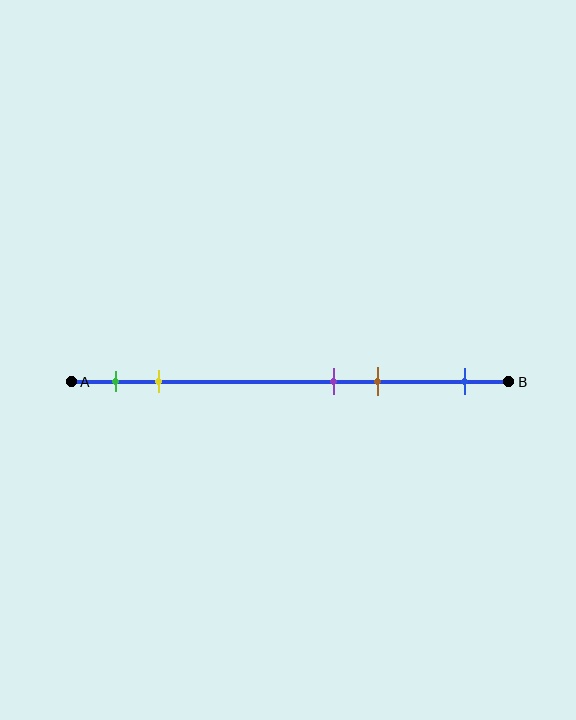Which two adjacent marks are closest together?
The purple and brown marks are the closest adjacent pair.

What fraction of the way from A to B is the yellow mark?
The yellow mark is approximately 20% (0.2) of the way from A to B.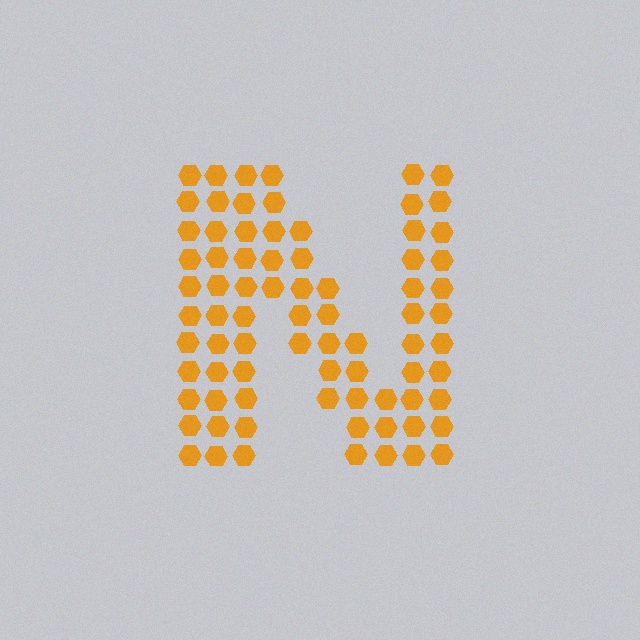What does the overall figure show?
The overall figure shows the letter N.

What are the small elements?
The small elements are hexagons.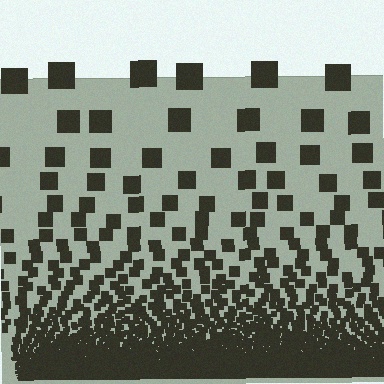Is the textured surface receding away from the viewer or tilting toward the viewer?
The surface appears to tilt toward the viewer. Texture elements get larger and sparser toward the top.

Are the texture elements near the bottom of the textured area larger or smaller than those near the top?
Smaller. The gradient is inverted — elements near the bottom are smaller and denser.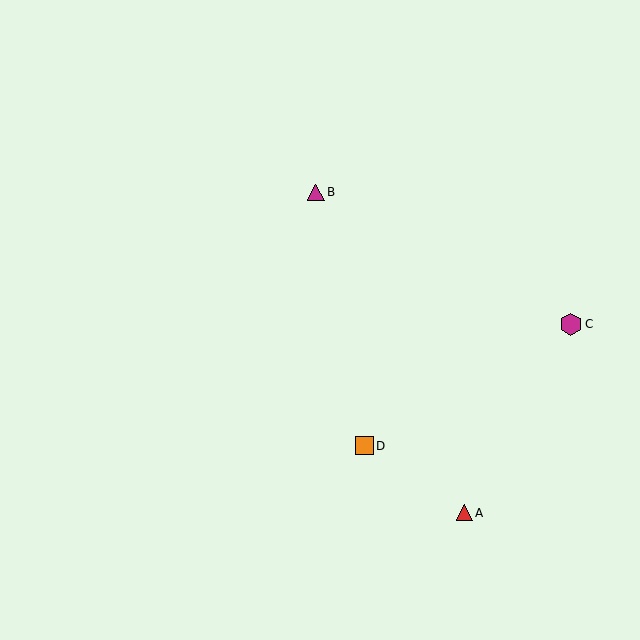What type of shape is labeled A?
Shape A is a red triangle.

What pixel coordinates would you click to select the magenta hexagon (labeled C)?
Click at (571, 324) to select the magenta hexagon C.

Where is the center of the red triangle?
The center of the red triangle is at (464, 513).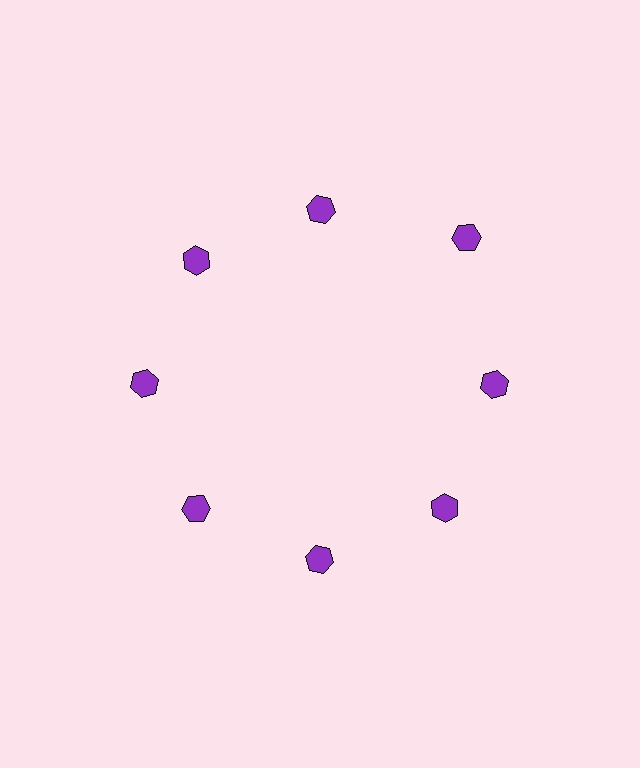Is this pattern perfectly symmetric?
No. The 8 purple hexagons are arranged in a ring, but one element near the 2 o'clock position is pushed outward from the center, breaking the 8-fold rotational symmetry.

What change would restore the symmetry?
The symmetry would be restored by moving it inward, back onto the ring so that all 8 hexagons sit at equal angles and equal distance from the center.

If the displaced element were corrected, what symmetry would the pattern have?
It would have 8-fold rotational symmetry — the pattern would map onto itself every 45 degrees.